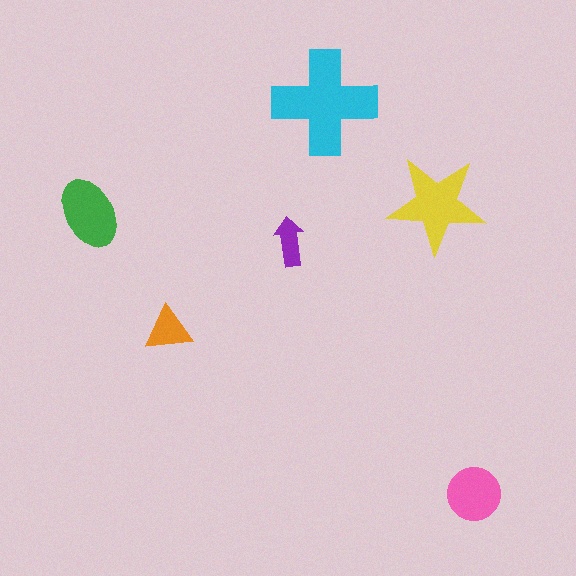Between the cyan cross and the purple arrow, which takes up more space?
The cyan cross.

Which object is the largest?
The cyan cross.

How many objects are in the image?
There are 6 objects in the image.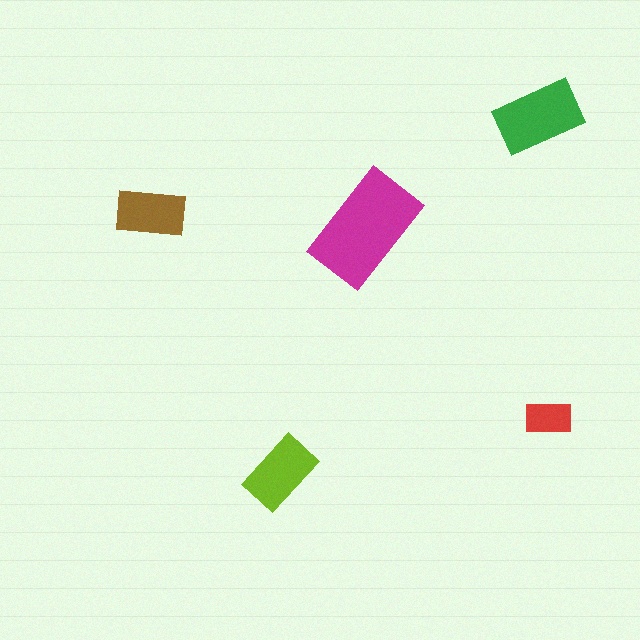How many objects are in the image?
There are 5 objects in the image.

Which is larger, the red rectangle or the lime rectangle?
The lime one.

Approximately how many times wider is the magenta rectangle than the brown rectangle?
About 1.5 times wider.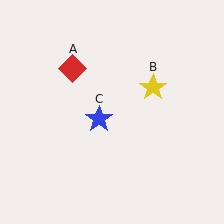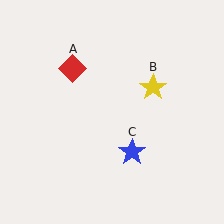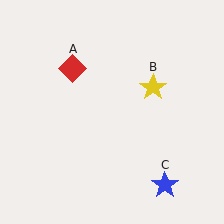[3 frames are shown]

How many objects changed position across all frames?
1 object changed position: blue star (object C).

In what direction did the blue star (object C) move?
The blue star (object C) moved down and to the right.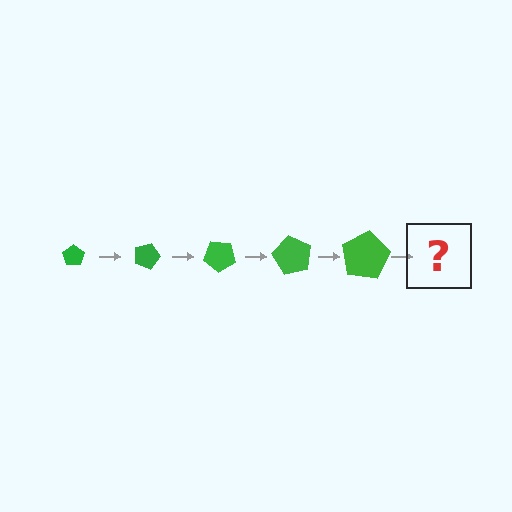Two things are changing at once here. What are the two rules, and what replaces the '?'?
The two rules are that the pentagon grows larger each step and it rotates 20 degrees each step. The '?' should be a pentagon, larger than the previous one and rotated 100 degrees from the start.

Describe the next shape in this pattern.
It should be a pentagon, larger than the previous one and rotated 100 degrees from the start.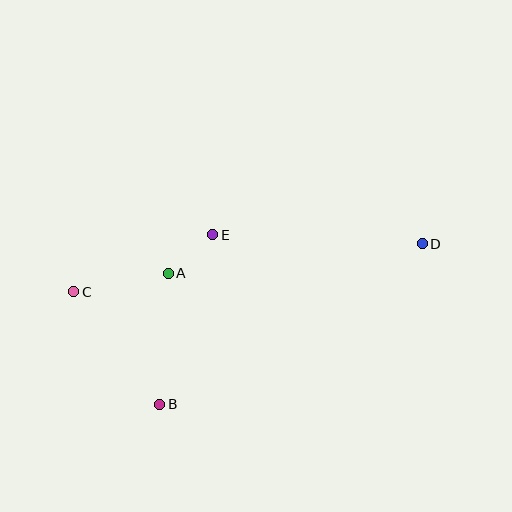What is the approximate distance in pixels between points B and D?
The distance between B and D is approximately 308 pixels.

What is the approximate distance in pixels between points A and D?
The distance between A and D is approximately 256 pixels.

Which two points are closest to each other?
Points A and E are closest to each other.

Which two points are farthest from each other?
Points C and D are farthest from each other.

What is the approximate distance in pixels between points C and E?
The distance between C and E is approximately 150 pixels.